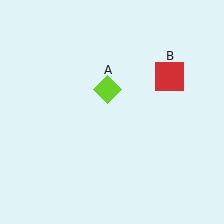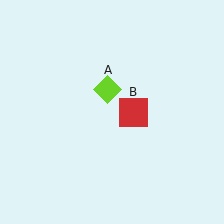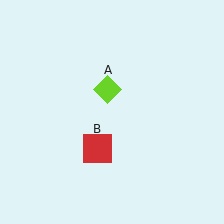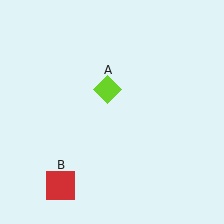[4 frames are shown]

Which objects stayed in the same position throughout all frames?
Lime diamond (object A) remained stationary.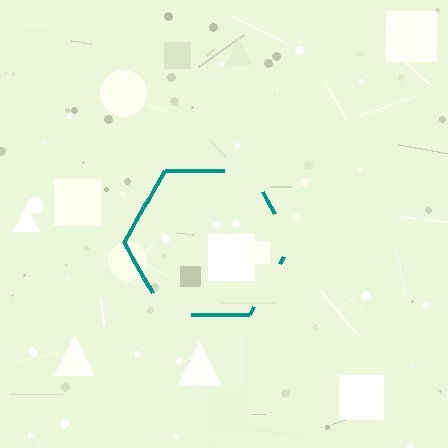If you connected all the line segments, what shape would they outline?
They would outline a hexagon.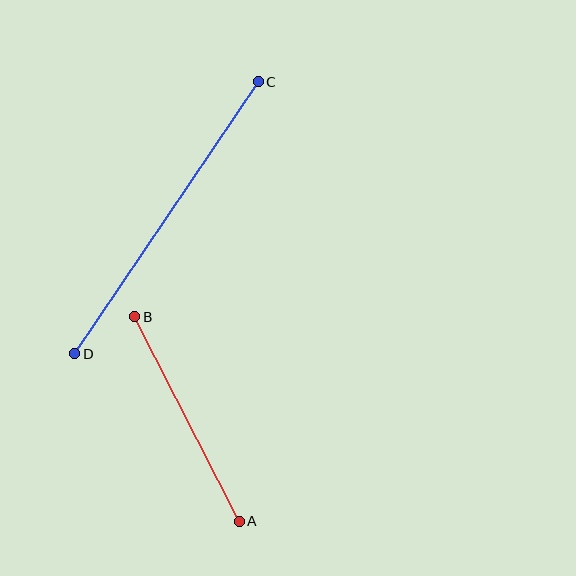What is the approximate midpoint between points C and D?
The midpoint is at approximately (166, 218) pixels.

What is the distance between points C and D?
The distance is approximately 328 pixels.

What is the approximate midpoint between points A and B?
The midpoint is at approximately (187, 419) pixels.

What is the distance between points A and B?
The distance is approximately 229 pixels.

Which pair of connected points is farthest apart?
Points C and D are farthest apart.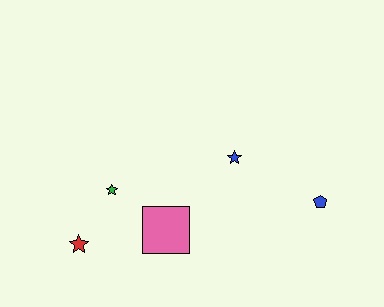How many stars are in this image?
There are 3 stars.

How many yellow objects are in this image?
There are no yellow objects.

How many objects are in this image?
There are 5 objects.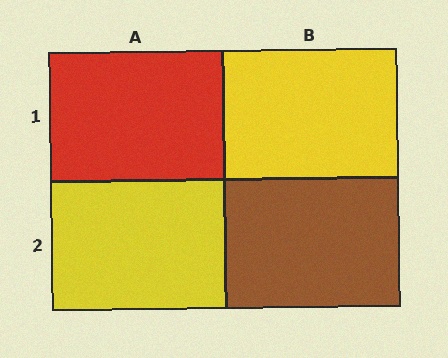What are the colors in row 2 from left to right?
Yellow, brown.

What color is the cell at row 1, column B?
Yellow.